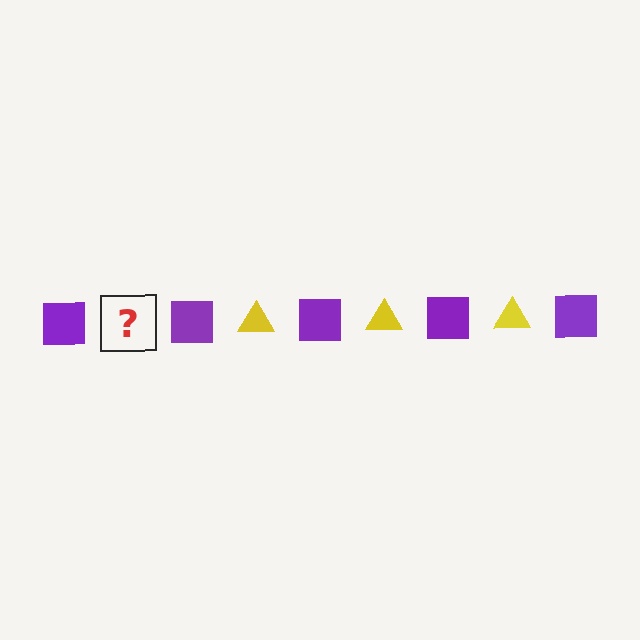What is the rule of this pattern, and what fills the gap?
The rule is that the pattern alternates between purple square and yellow triangle. The gap should be filled with a yellow triangle.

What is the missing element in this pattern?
The missing element is a yellow triangle.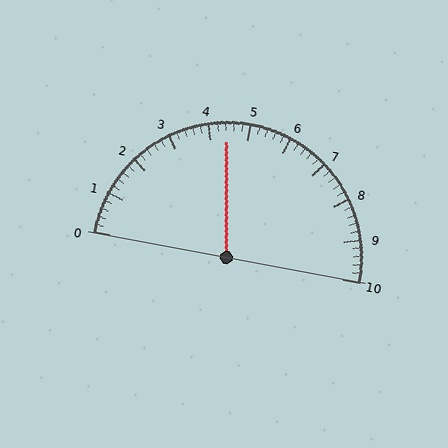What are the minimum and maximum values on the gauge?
The gauge ranges from 0 to 10.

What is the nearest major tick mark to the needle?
The nearest major tick mark is 4.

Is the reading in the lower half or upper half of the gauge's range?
The reading is in the lower half of the range (0 to 10).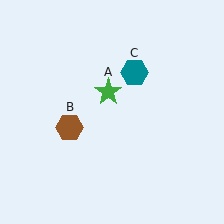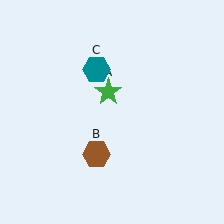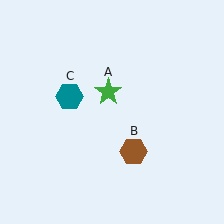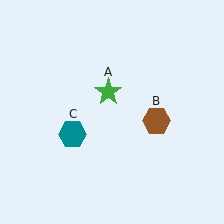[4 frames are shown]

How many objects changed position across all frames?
2 objects changed position: brown hexagon (object B), teal hexagon (object C).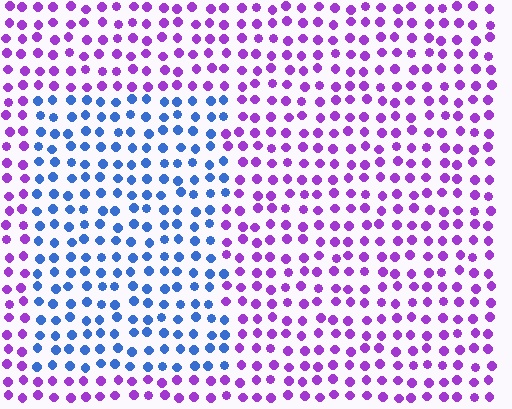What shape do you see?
I see a rectangle.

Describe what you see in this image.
The image is filled with small purple elements in a uniform arrangement. A rectangle-shaped region is visible where the elements are tinted to a slightly different hue, forming a subtle color boundary.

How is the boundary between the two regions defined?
The boundary is defined purely by a slight shift in hue (about 63 degrees). Spacing, size, and orientation are identical on both sides.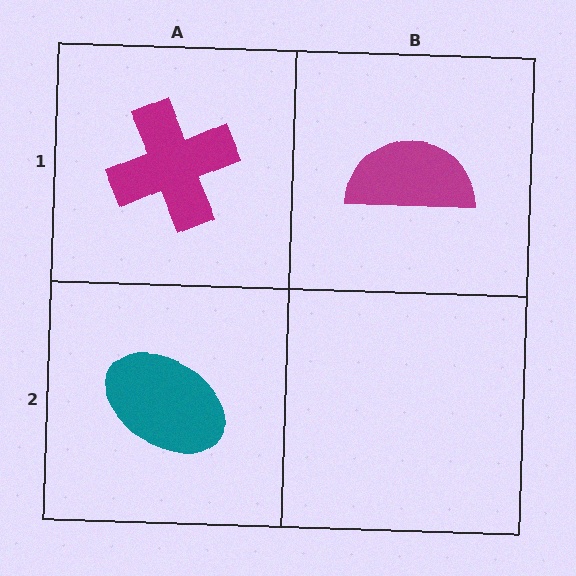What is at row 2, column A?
A teal ellipse.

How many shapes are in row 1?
2 shapes.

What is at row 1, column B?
A magenta semicircle.